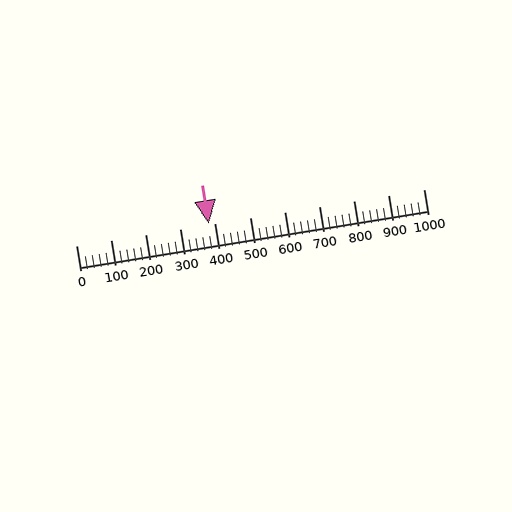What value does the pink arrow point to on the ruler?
The pink arrow points to approximately 383.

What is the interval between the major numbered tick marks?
The major tick marks are spaced 100 units apart.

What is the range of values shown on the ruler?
The ruler shows values from 0 to 1000.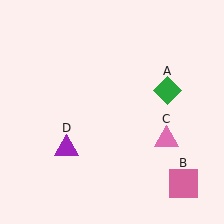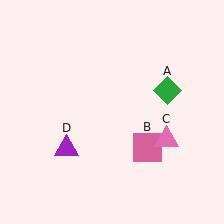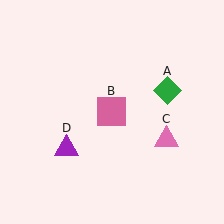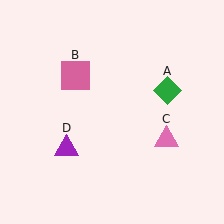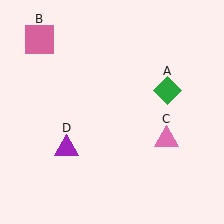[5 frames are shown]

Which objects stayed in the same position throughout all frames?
Green diamond (object A) and pink triangle (object C) and purple triangle (object D) remained stationary.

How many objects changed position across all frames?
1 object changed position: pink square (object B).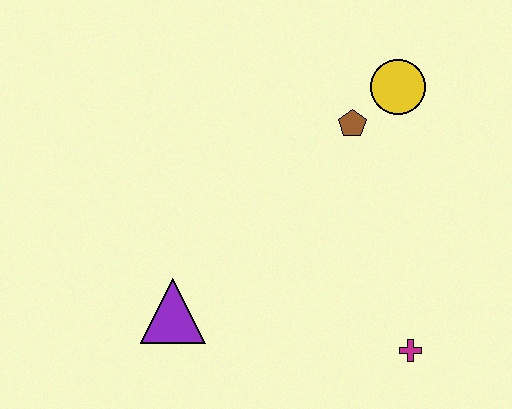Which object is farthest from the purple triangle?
The yellow circle is farthest from the purple triangle.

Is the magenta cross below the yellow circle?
Yes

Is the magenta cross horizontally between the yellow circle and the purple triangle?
No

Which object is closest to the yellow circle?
The brown pentagon is closest to the yellow circle.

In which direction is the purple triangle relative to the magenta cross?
The purple triangle is to the left of the magenta cross.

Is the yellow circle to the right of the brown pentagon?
Yes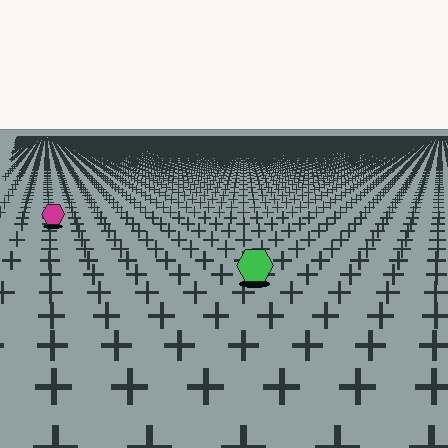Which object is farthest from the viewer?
The magenta hexagon is farthest from the viewer. It appears smaller and the ground texture around it is denser.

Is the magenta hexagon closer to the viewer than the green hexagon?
No. The green hexagon is closer — you can tell from the texture gradient: the ground texture is coarser near it.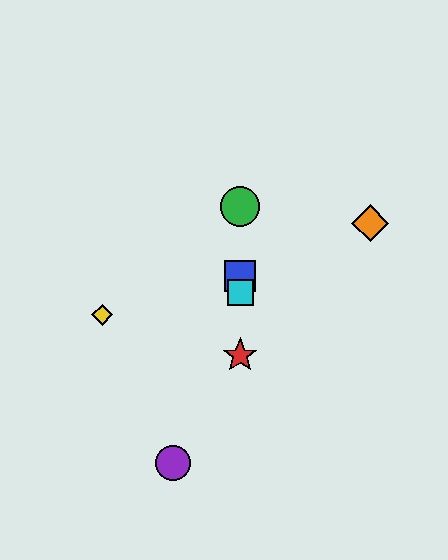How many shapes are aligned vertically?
4 shapes (the red star, the blue square, the green circle, the cyan square) are aligned vertically.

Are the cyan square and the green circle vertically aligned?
Yes, both are at x≈240.